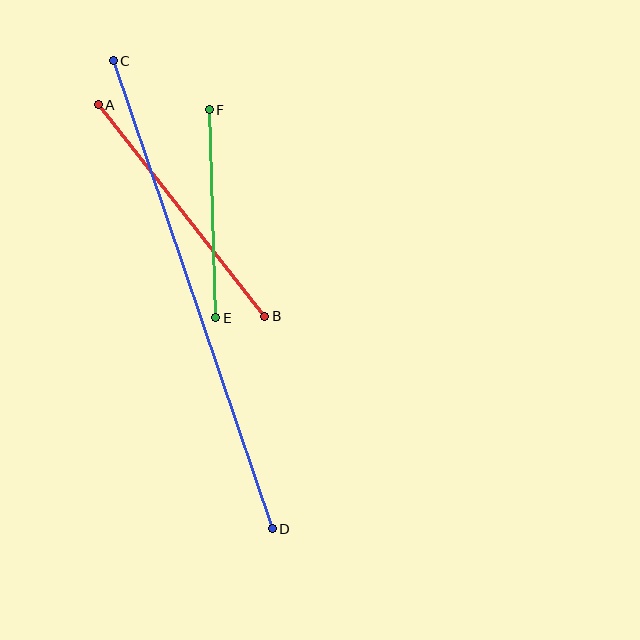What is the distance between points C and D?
The distance is approximately 494 pixels.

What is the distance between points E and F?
The distance is approximately 208 pixels.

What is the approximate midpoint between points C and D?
The midpoint is at approximately (193, 295) pixels.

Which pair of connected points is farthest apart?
Points C and D are farthest apart.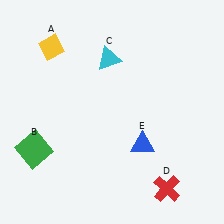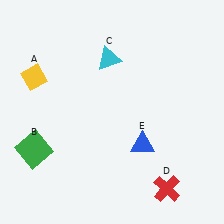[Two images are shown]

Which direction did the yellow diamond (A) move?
The yellow diamond (A) moved down.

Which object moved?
The yellow diamond (A) moved down.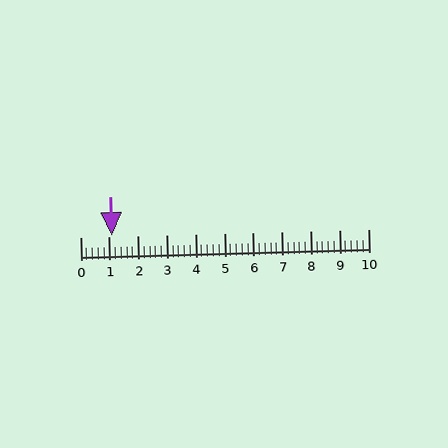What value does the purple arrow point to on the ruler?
The purple arrow points to approximately 1.1.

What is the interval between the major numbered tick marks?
The major tick marks are spaced 1 units apart.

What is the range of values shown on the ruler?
The ruler shows values from 0 to 10.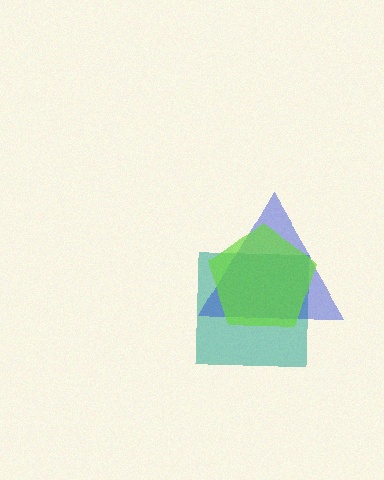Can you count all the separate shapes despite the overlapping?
Yes, there are 3 separate shapes.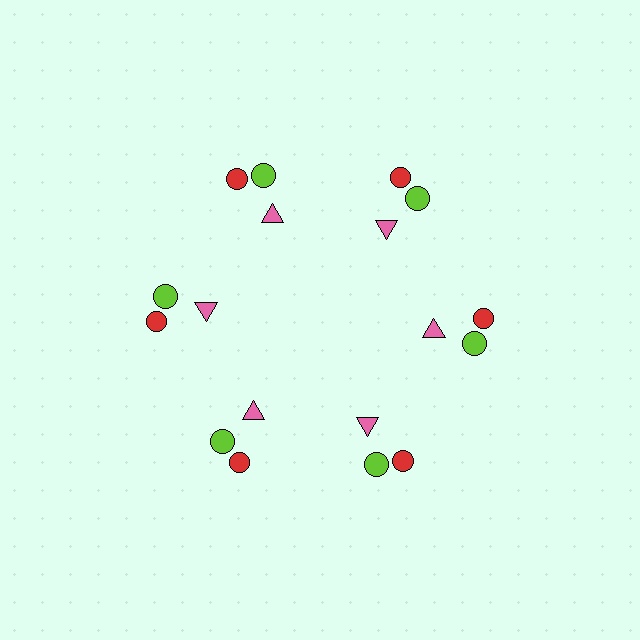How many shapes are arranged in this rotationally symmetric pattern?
There are 18 shapes, arranged in 6 groups of 3.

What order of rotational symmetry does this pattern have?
This pattern has 6-fold rotational symmetry.